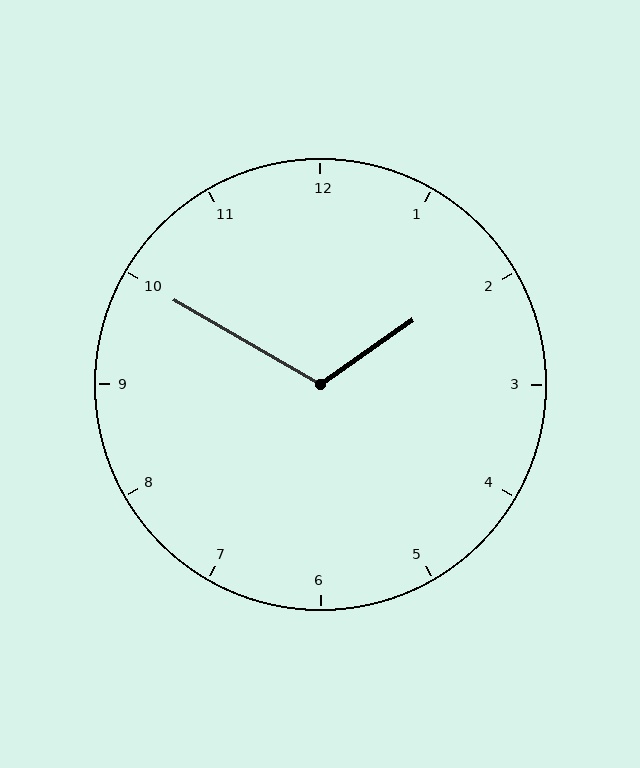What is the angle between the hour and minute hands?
Approximately 115 degrees.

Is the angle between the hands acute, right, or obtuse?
It is obtuse.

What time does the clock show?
1:50.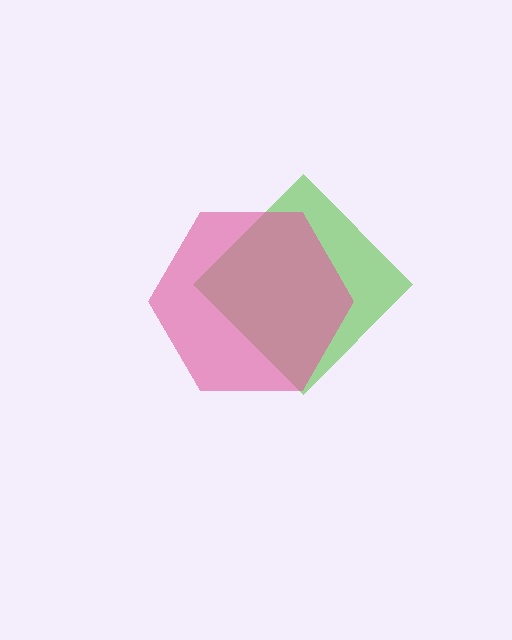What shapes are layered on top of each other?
The layered shapes are: a lime diamond, a pink hexagon.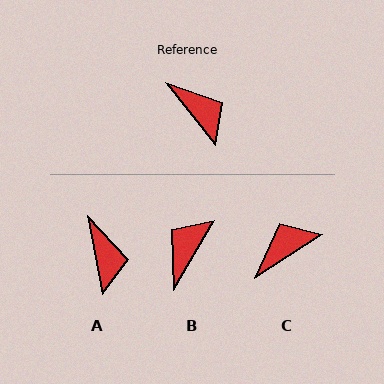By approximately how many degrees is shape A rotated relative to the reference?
Approximately 27 degrees clockwise.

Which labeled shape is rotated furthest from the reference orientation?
B, about 111 degrees away.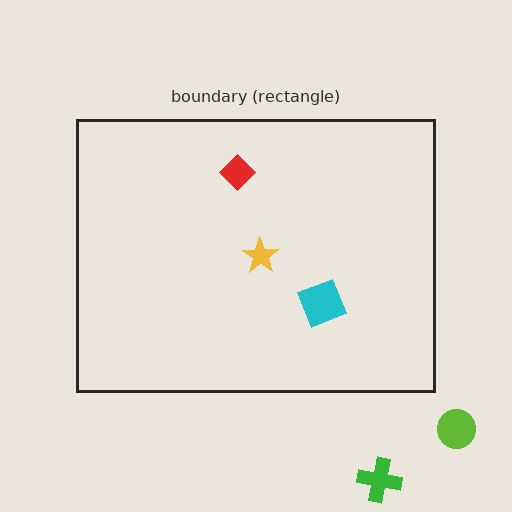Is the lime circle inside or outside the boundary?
Outside.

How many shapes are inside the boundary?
3 inside, 2 outside.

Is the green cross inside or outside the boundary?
Outside.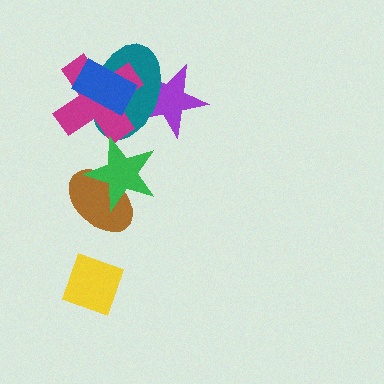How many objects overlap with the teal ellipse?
3 objects overlap with the teal ellipse.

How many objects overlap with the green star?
1 object overlaps with the green star.